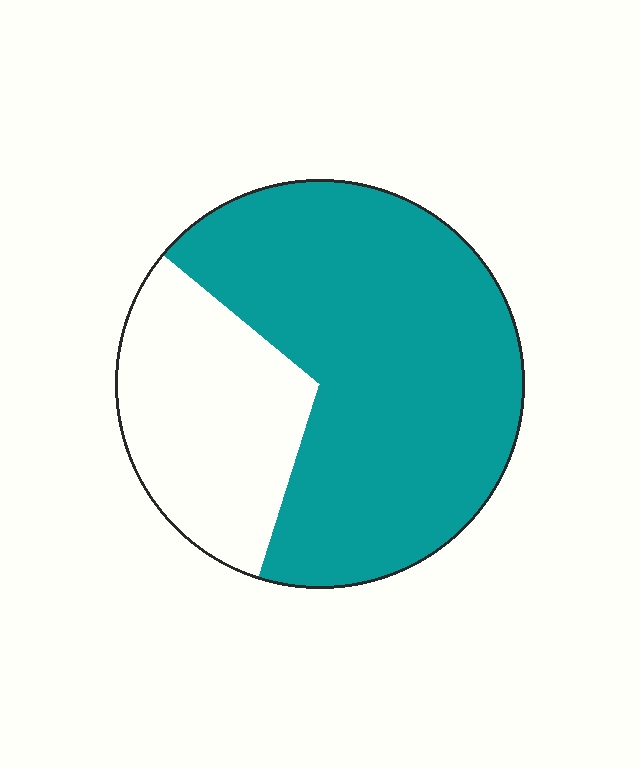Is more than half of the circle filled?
Yes.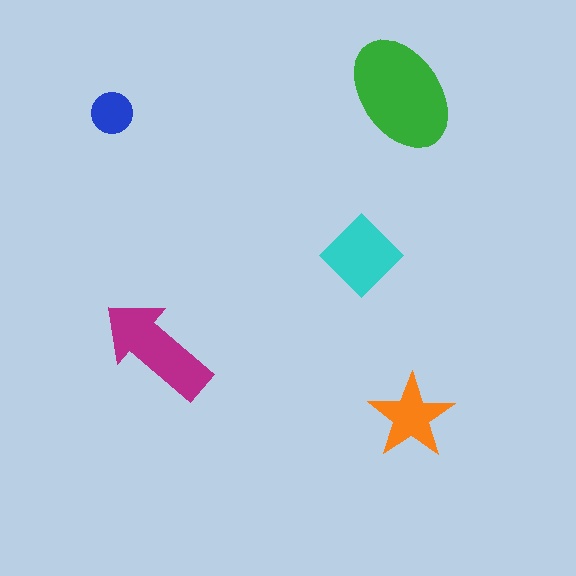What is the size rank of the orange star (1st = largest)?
4th.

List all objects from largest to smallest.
The green ellipse, the magenta arrow, the cyan diamond, the orange star, the blue circle.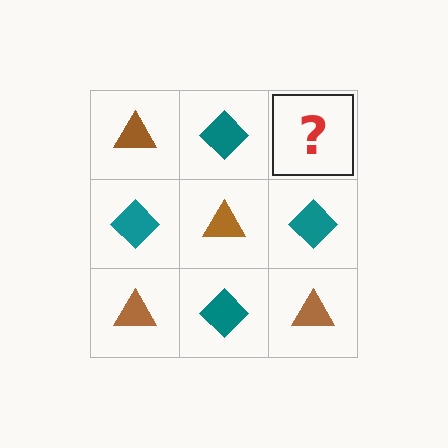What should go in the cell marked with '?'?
The missing cell should contain a brown triangle.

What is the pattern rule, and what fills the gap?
The rule is that it alternates brown triangle and teal diamond in a checkerboard pattern. The gap should be filled with a brown triangle.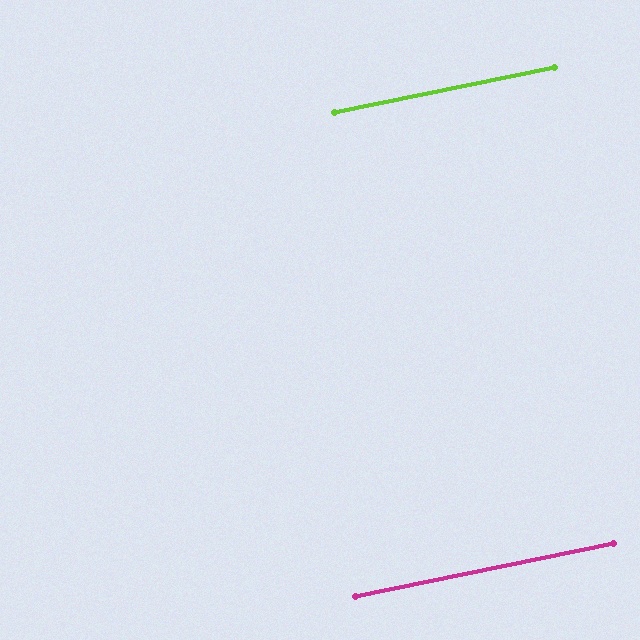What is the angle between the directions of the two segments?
Approximately 0 degrees.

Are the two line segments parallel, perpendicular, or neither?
Parallel — their directions differ by only 0.1°.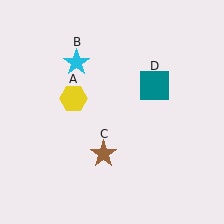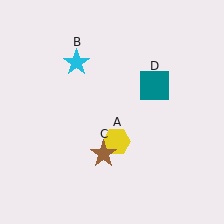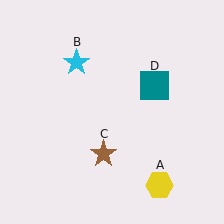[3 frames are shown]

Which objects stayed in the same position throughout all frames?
Cyan star (object B) and brown star (object C) and teal square (object D) remained stationary.